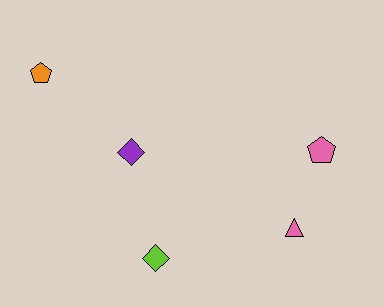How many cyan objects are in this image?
There are no cyan objects.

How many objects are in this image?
There are 5 objects.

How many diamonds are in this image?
There are 2 diamonds.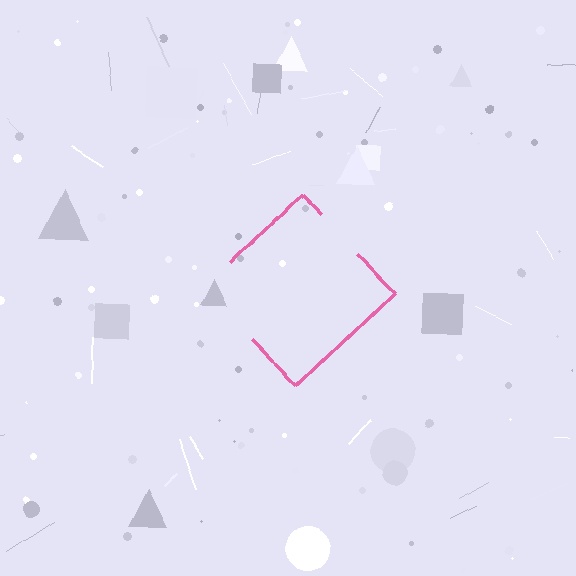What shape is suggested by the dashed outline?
The dashed outline suggests a diamond.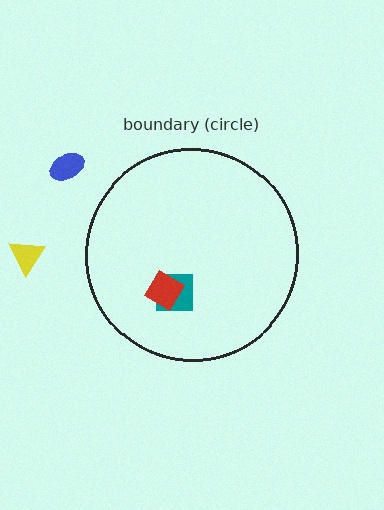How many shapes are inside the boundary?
2 inside, 2 outside.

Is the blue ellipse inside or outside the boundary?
Outside.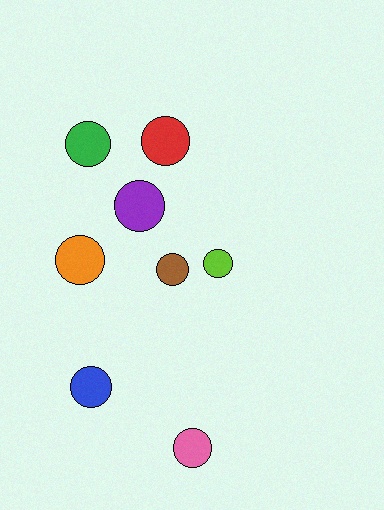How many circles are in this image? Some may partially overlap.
There are 8 circles.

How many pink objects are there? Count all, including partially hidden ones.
There is 1 pink object.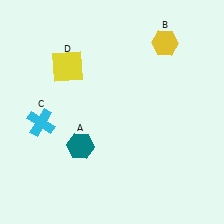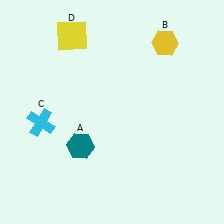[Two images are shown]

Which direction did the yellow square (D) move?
The yellow square (D) moved up.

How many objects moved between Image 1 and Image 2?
1 object moved between the two images.